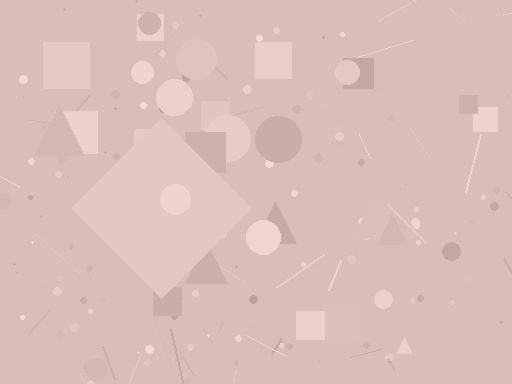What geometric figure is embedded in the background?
A diamond is embedded in the background.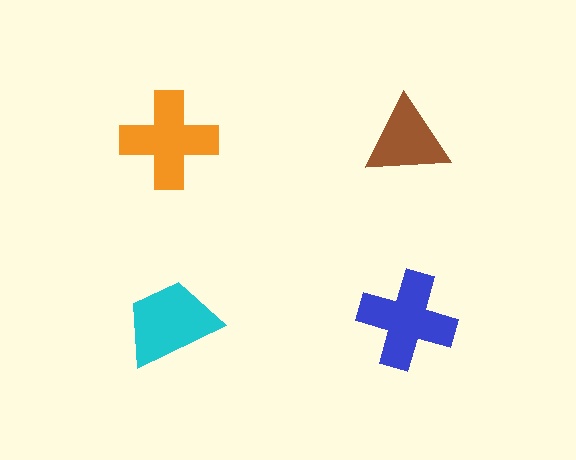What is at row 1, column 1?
An orange cross.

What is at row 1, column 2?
A brown triangle.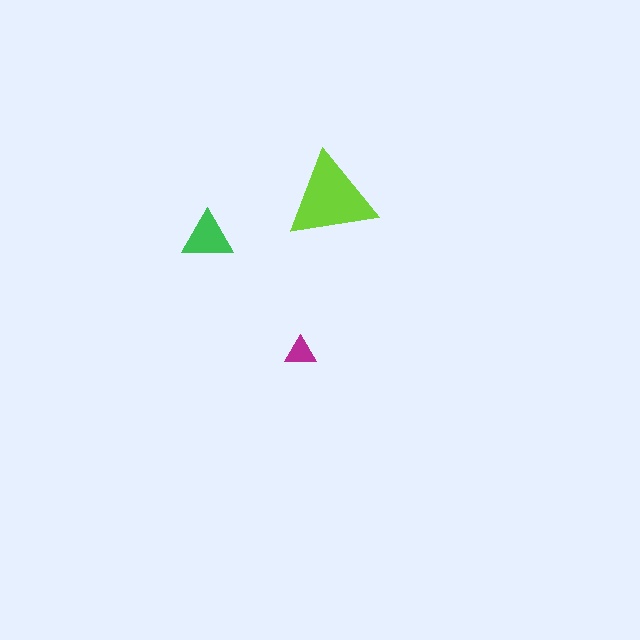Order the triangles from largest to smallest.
the lime one, the green one, the magenta one.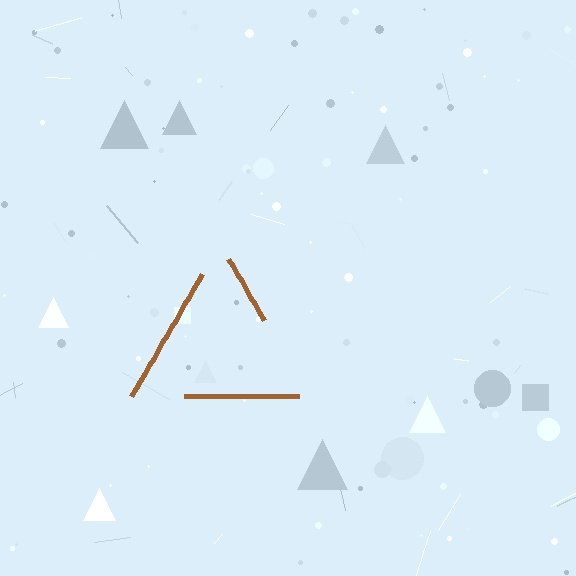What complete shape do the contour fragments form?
The contour fragments form a triangle.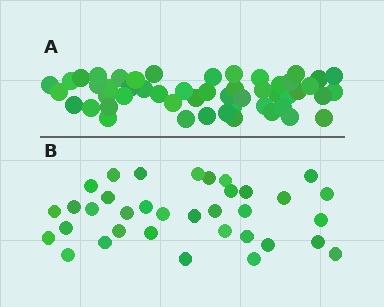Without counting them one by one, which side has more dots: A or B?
Region A (the top region) has more dots.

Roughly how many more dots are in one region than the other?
Region A has approximately 15 more dots than region B.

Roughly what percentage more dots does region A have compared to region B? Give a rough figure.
About 45% more.